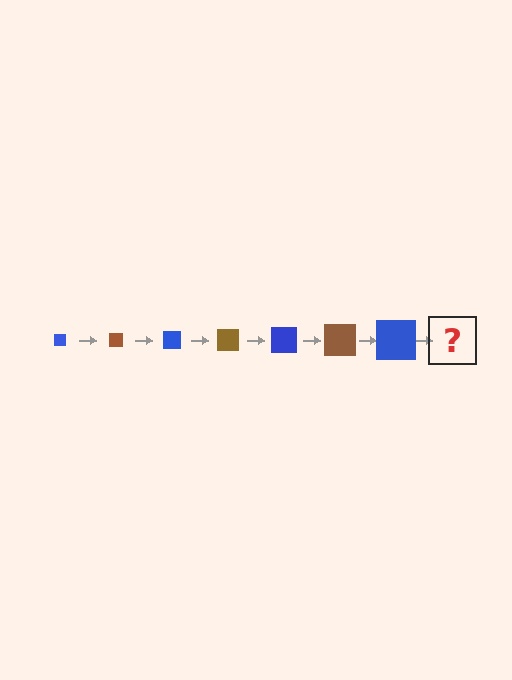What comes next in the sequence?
The next element should be a brown square, larger than the previous one.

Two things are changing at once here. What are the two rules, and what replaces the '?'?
The two rules are that the square grows larger each step and the color cycles through blue and brown. The '?' should be a brown square, larger than the previous one.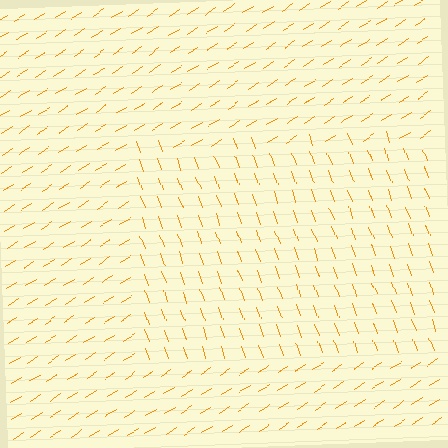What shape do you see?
I see a rectangle.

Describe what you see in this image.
The image is filled with small orange line segments. A rectangle region in the image has lines oriented differently from the surrounding lines, creating a visible texture boundary.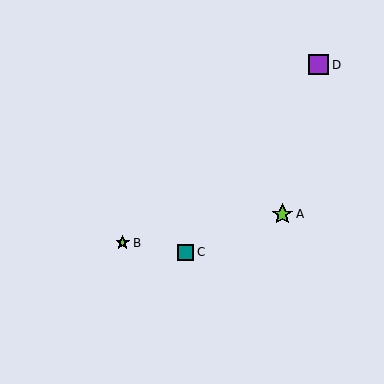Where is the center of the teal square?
The center of the teal square is at (186, 252).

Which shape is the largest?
The lime star (labeled A) is the largest.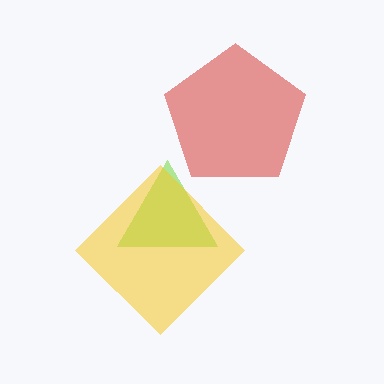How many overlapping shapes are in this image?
There are 3 overlapping shapes in the image.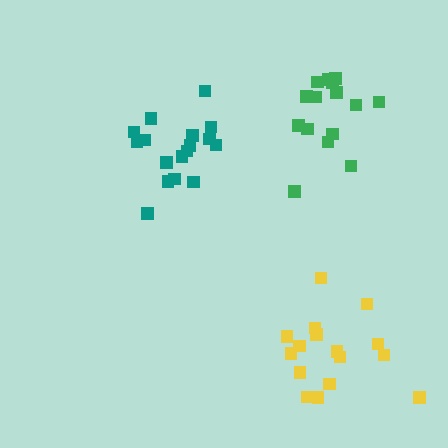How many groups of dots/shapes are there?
There are 3 groups.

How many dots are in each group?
Group 1: 17 dots, Group 2: 15 dots, Group 3: 16 dots (48 total).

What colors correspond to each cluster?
The clusters are colored: teal, green, yellow.